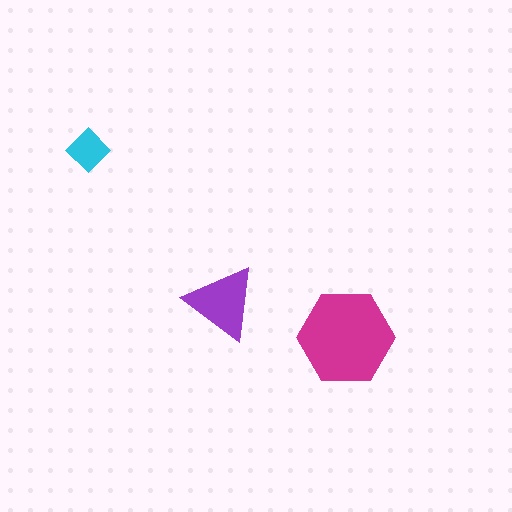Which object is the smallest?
The cyan diamond.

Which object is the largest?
The magenta hexagon.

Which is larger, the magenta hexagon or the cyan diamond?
The magenta hexagon.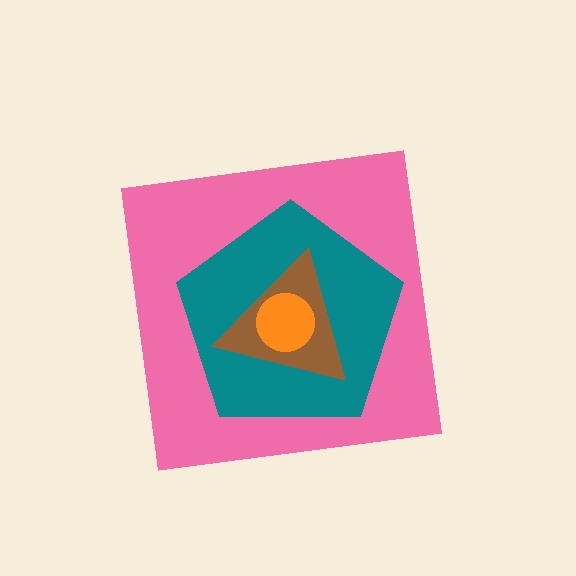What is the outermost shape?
The pink square.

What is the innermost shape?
The orange circle.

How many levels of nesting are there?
4.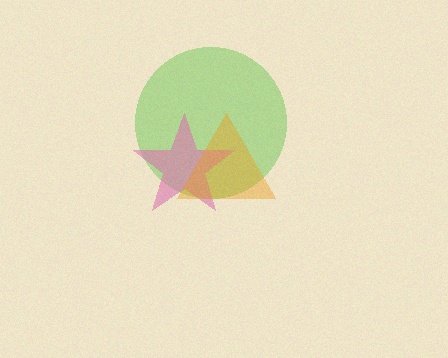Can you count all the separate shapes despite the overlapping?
Yes, there are 3 separate shapes.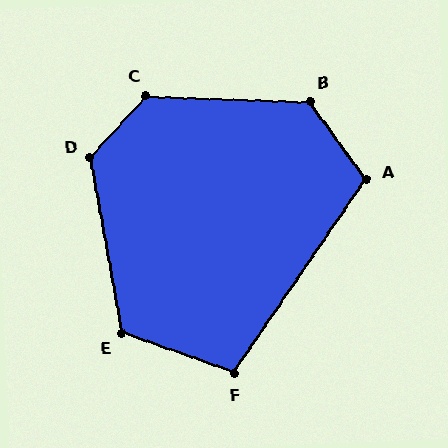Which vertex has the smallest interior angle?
F, at approximately 105 degrees.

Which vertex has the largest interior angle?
C, at approximately 131 degrees.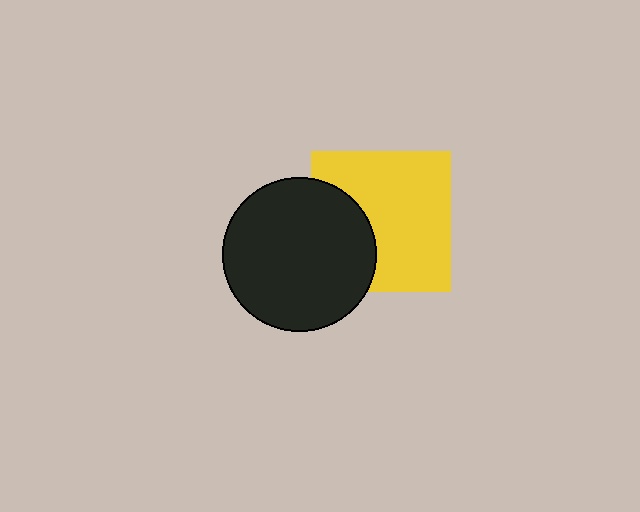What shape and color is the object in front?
The object in front is a black circle.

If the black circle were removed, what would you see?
You would see the complete yellow square.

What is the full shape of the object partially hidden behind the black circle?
The partially hidden object is a yellow square.